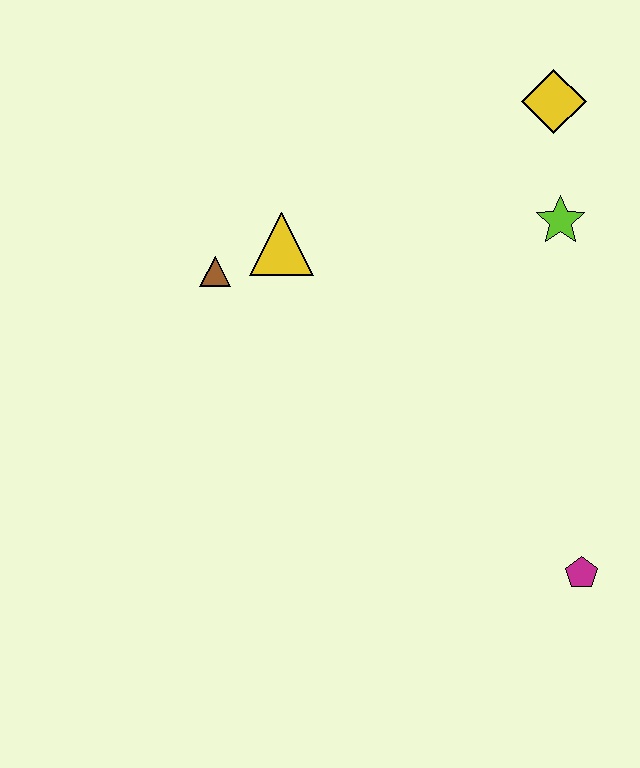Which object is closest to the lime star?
The yellow diamond is closest to the lime star.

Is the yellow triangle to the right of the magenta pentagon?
No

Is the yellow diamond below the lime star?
No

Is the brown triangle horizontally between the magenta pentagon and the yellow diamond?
No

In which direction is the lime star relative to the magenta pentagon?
The lime star is above the magenta pentagon.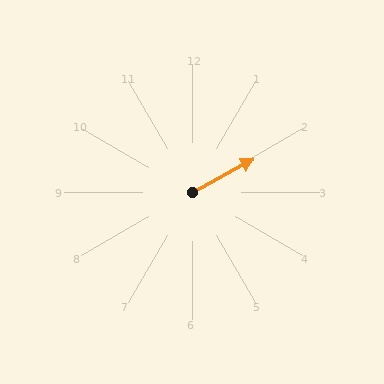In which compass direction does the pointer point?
Northeast.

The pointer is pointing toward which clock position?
Roughly 2 o'clock.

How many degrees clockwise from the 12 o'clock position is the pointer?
Approximately 62 degrees.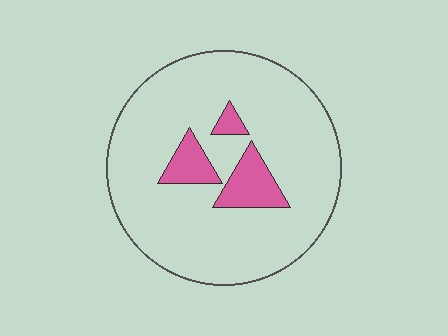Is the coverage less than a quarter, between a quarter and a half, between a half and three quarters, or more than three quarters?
Less than a quarter.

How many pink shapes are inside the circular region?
3.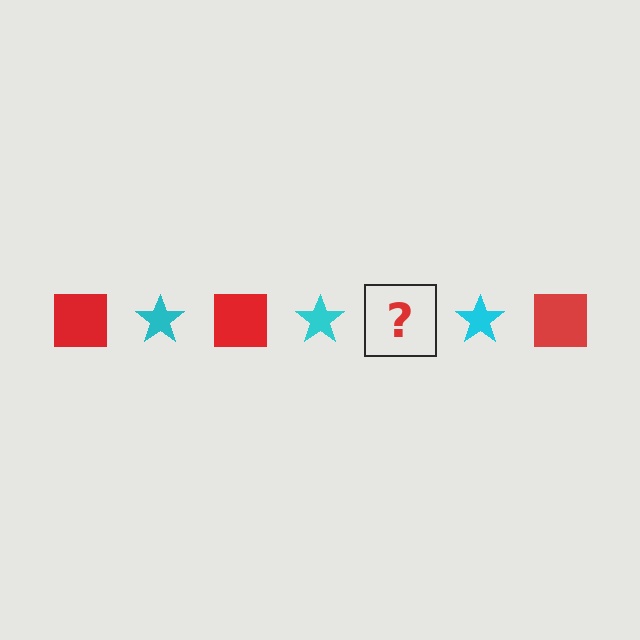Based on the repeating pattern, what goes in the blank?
The blank should be a red square.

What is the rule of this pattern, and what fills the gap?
The rule is that the pattern alternates between red square and cyan star. The gap should be filled with a red square.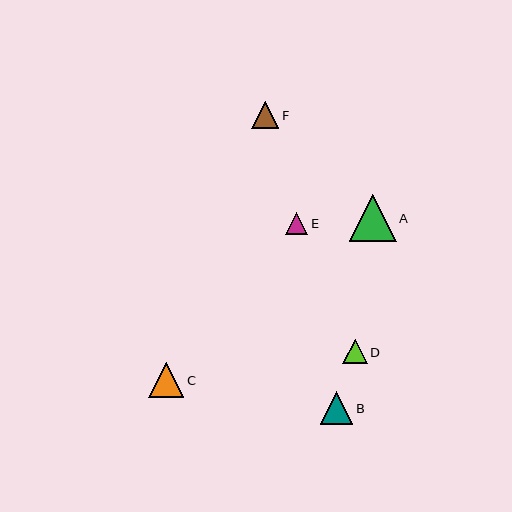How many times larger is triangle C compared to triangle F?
Triangle C is approximately 1.3 times the size of triangle F.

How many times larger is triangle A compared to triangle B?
Triangle A is approximately 1.4 times the size of triangle B.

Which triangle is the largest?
Triangle A is the largest with a size of approximately 47 pixels.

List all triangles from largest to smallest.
From largest to smallest: A, C, B, F, D, E.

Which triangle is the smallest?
Triangle E is the smallest with a size of approximately 22 pixels.